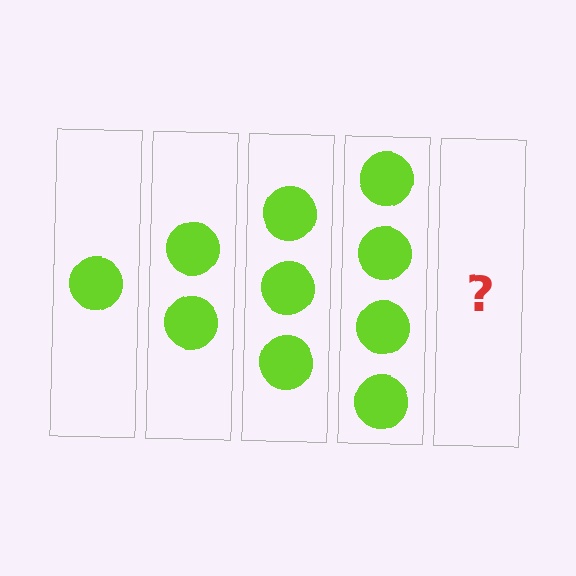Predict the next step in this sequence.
The next step is 5 circles.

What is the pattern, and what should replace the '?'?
The pattern is that each step adds one more circle. The '?' should be 5 circles.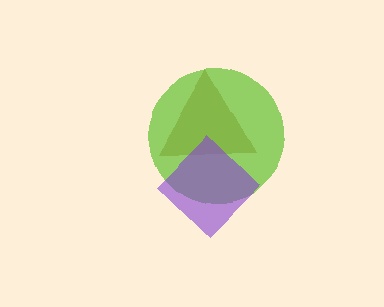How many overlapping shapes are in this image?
There are 3 overlapping shapes in the image.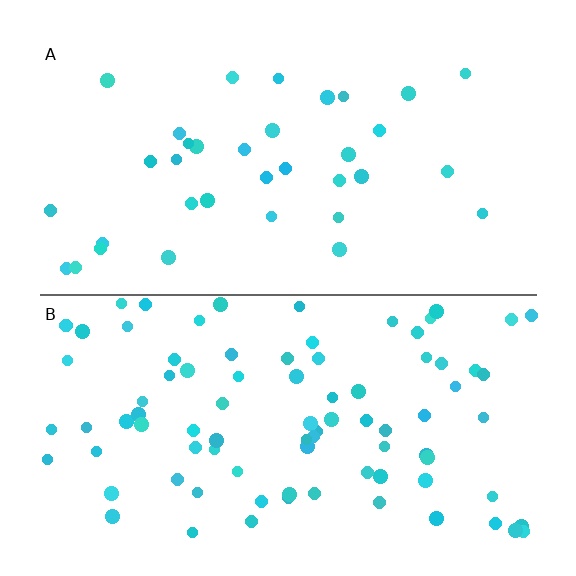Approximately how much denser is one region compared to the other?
Approximately 2.5× — region B over region A.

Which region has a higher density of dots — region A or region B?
B (the bottom).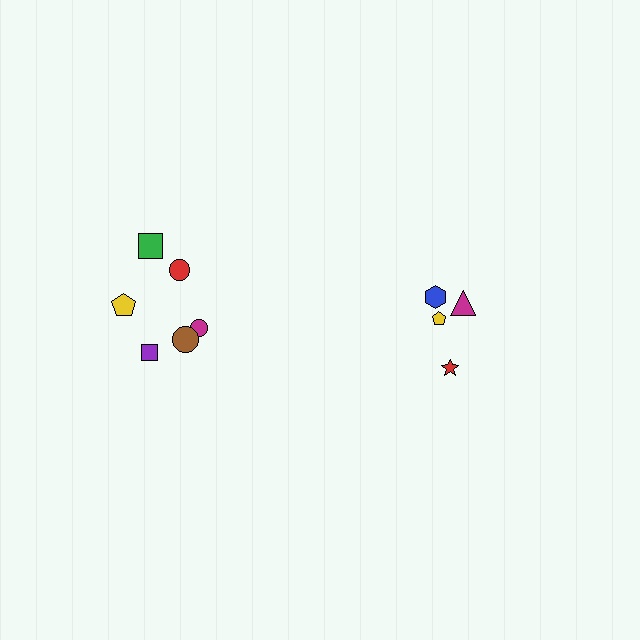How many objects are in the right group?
There are 4 objects.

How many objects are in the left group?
There are 6 objects.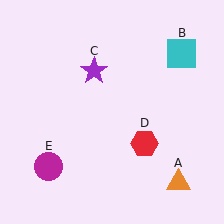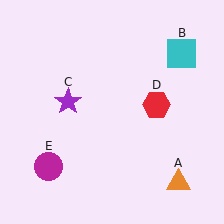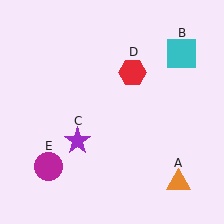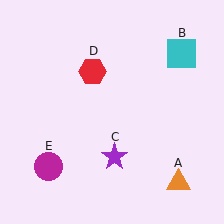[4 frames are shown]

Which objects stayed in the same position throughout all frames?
Orange triangle (object A) and cyan square (object B) and magenta circle (object E) remained stationary.